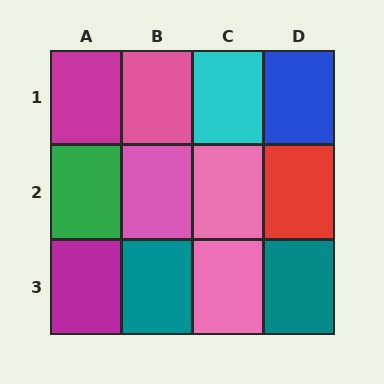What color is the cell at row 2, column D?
Red.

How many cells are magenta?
2 cells are magenta.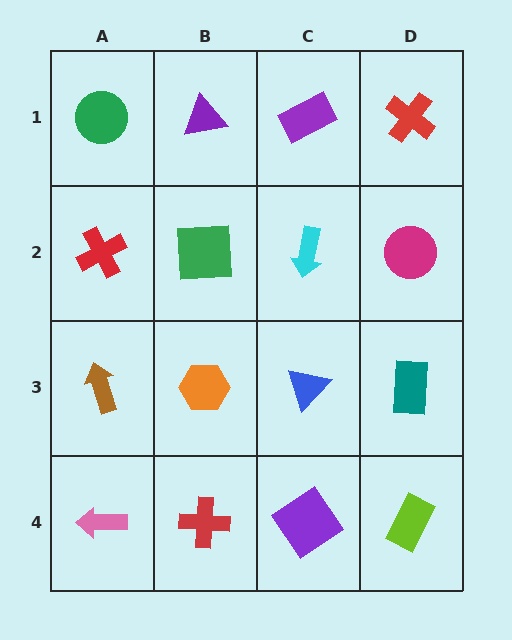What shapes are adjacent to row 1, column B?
A green square (row 2, column B), a green circle (row 1, column A), a purple rectangle (row 1, column C).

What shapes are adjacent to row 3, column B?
A green square (row 2, column B), a red cross (row 4, column B), a brown arrow (row 3, column A), a blue triangle (row 3, column C).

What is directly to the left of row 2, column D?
A cyan arrow.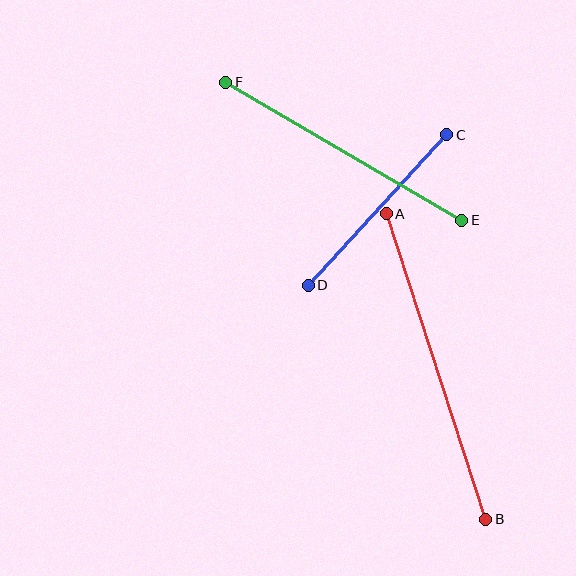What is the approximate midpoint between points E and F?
The midpoint is at approximately (344, 151) pixels.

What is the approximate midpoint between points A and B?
The midpoint is at approximately (436, 367) pixels.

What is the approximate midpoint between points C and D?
The midpoint is at approximately (378, 210) pixels.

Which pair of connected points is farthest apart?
Points A and B are farthest apart.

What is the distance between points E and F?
The distance is approximately 273 pixels.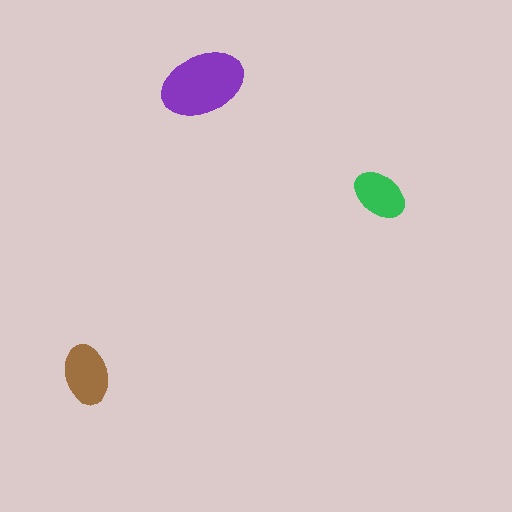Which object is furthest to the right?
The green ellipse is rightmost.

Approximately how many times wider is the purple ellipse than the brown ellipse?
About 1.5 times wider.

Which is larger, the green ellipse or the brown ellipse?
The brown one.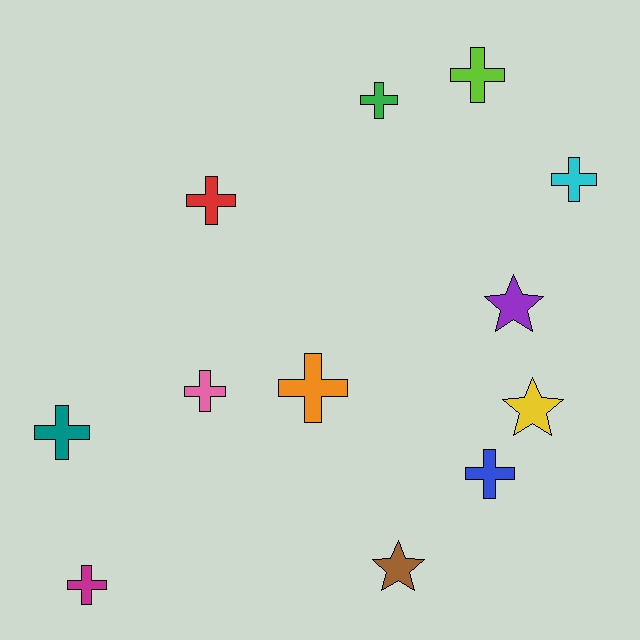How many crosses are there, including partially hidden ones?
There are 9 crosses.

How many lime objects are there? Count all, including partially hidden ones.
There is 1 lime object.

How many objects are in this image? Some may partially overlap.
There are 12 objects.